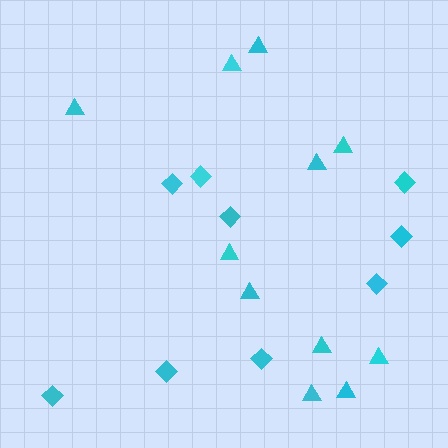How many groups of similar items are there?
There are 2 groups: one group of triangles (11) and one group of diamonds (9).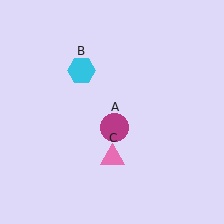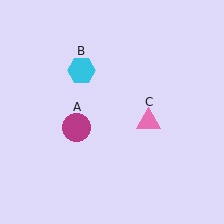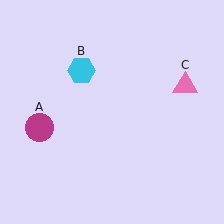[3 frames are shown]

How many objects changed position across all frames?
2 objects changed position: magenta circle (object A), pink triangle (object C).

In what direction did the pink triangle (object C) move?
The pink triangle (object C) moved up and to the right.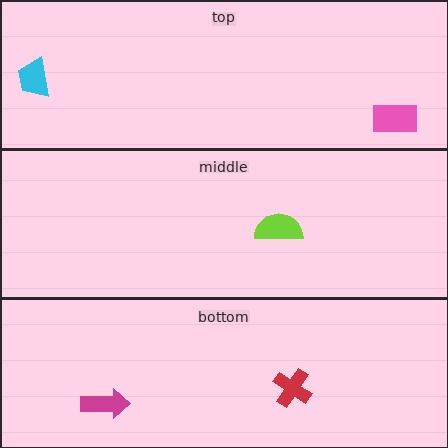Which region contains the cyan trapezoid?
The top region.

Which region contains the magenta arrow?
The bottom region.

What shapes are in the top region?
The cyan trapezoid, the pink rectangle.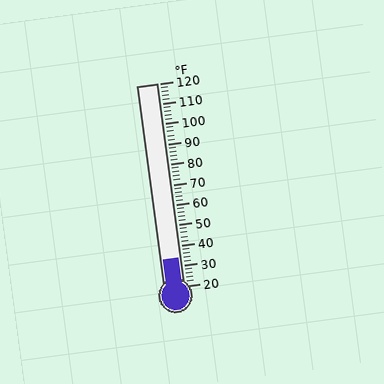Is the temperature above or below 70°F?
The temperature is below 70°F.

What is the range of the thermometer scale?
The thermometer scale ranges from 20°F to 120°F.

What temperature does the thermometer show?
The thermometer shows approximately 34°F.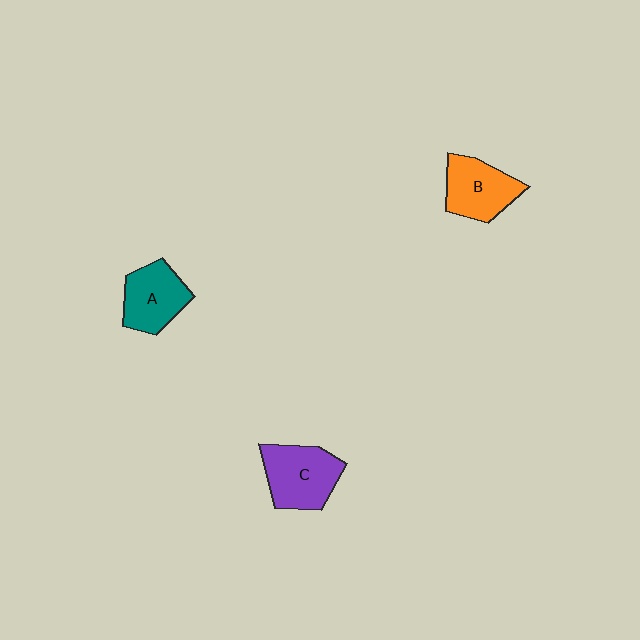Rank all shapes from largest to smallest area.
From largest to smallest: C (purple), B (orange), A (teal).